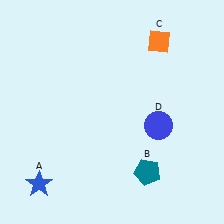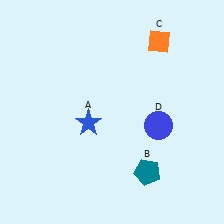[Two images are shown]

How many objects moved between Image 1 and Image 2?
1 object moved between the two images.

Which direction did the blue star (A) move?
The blue star (A) moved up.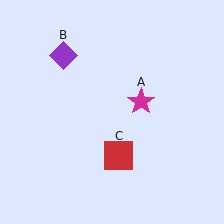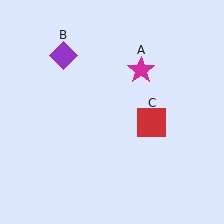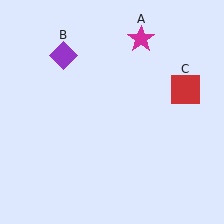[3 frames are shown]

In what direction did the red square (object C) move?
The red square (object C) moved up and to the right.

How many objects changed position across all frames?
2 objects changed position: magenta star (object A), red square (object C).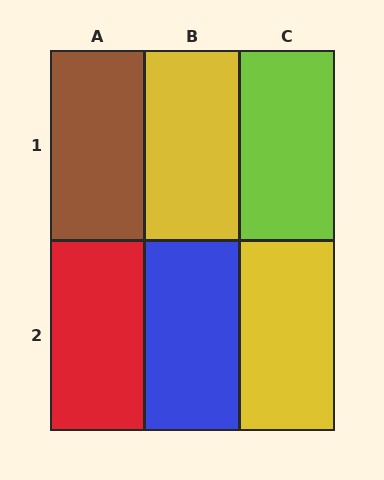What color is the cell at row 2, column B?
Blue.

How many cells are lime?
1 cell is lime.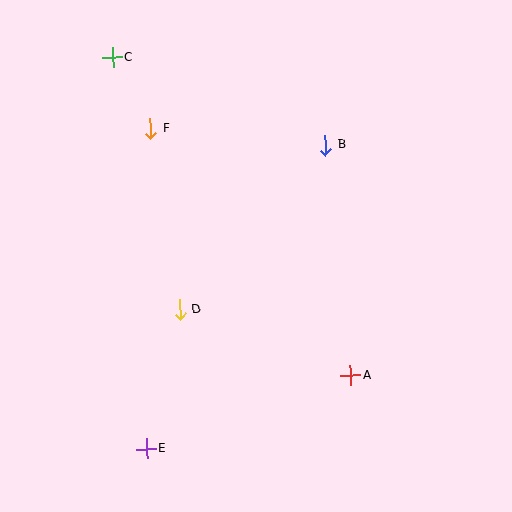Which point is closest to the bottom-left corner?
Point E is closest to the bottom-left corner.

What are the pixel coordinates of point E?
Point E is at (147, 449).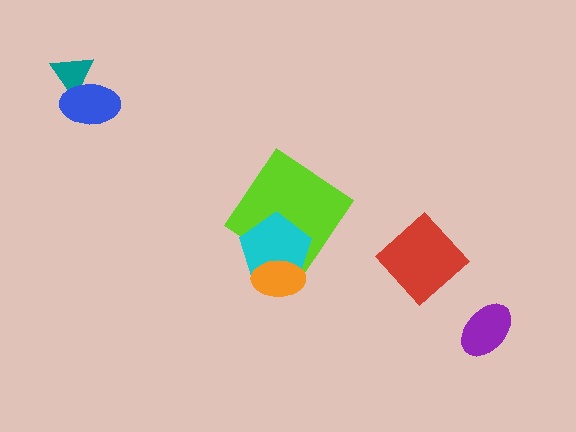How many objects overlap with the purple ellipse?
0 objects overlap with the purple ellipse.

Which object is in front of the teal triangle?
The blue ellipse is in front of the teal triangle.